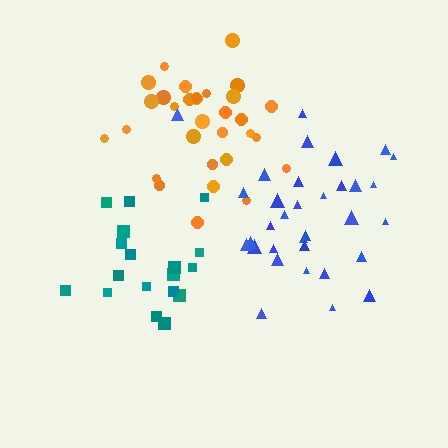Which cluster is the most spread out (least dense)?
Teal.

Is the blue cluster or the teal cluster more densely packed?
Blue.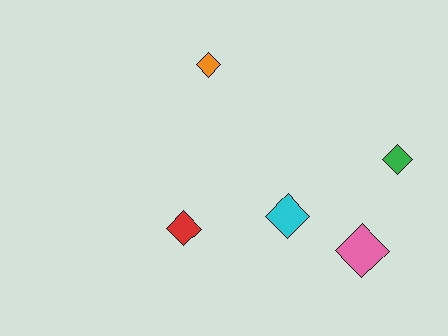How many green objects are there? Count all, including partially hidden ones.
There is 1 green object.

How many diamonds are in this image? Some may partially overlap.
There are 5 diamonds.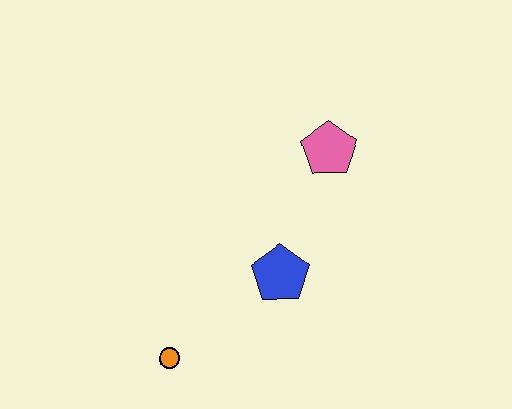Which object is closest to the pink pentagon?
The blue pentagon is closest to the pink pentagon.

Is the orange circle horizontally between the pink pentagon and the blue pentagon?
No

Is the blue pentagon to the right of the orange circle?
Yes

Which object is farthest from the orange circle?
The pink pentagon is farthest from the orange circle.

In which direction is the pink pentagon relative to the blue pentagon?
The pink pentagon is above the blue pentagon.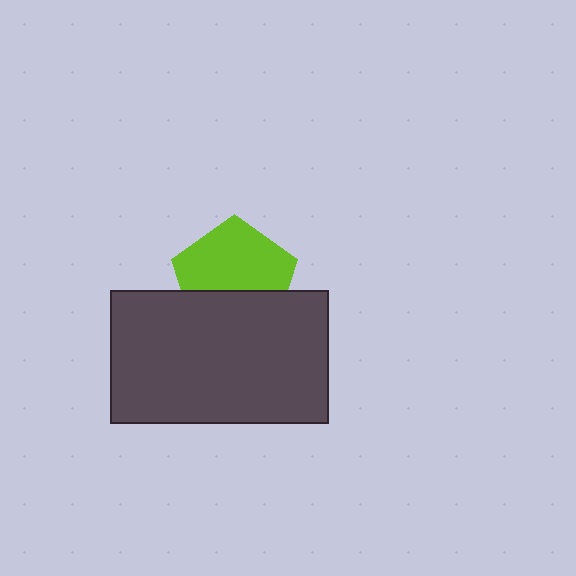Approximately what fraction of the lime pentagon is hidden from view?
Roughly 40% of the lime pentagon is hidden behind the dark gray rectangle.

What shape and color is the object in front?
The object in front is a dark gray rectangle.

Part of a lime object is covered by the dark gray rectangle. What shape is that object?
It is a pentagon.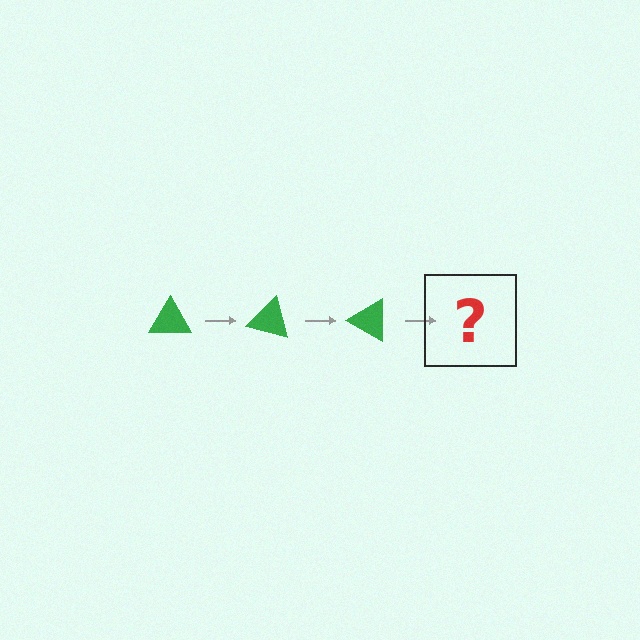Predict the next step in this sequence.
The next step is a green triangle rotated 45 degrees.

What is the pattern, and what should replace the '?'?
The pattern is that the triangle rotates 15 degrees each step. The '?' should be a green triangle rotated 45 degrees.